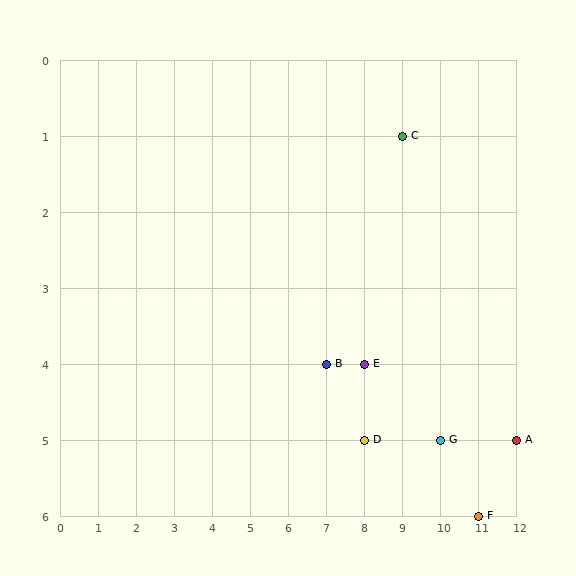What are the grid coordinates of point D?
Point D is at grid coordinates (8, 5).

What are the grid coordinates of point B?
Point B is at grid coordinates (7, 4).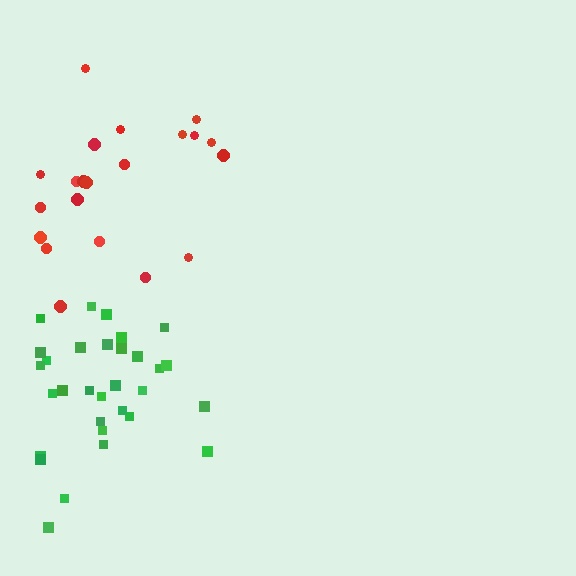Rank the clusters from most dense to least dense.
green, red.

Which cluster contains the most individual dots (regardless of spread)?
Green (31).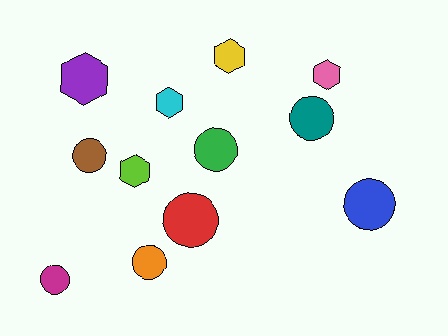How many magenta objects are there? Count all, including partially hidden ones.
There is 1 magenta object.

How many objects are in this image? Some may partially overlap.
There are 12 objects.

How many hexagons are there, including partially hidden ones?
There are 5 hexagons.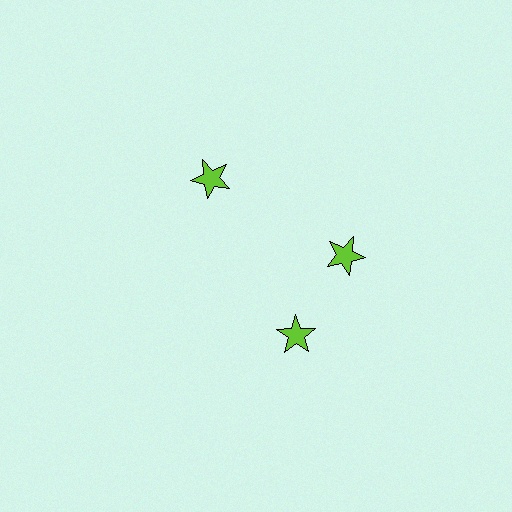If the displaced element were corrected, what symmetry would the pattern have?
It would have 3-fold rotational symmetry — the pattern would map onto itself every 120 degrees.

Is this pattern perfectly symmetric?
No. The 3 lime stars are arranged in a ring, but one element near the 7 o'clock position is rotated out of alignment along the ring, breaking the 3-fold rotational symmetry.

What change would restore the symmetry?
The symmetry would be restored by rotating it back into even spacing with its neighbors so that all 3 stars sit at equal angles and equal distance from the center.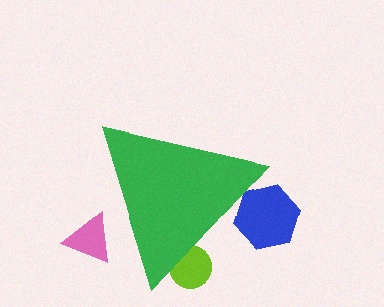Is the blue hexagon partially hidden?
Yes, the blue hexagon is partially hidden behind the green triangle.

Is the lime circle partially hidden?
Yes, the lime circle is partially hidden behind the green triangle.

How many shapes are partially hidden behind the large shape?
3 shapes are partially hidden.